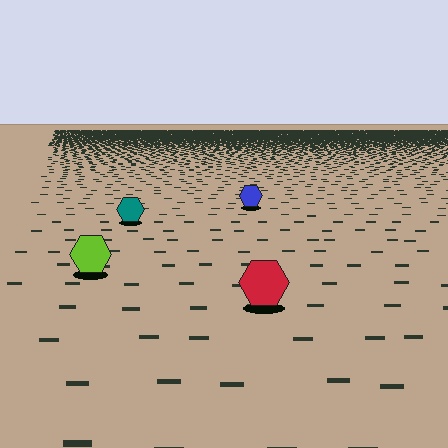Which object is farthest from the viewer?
The blue hexagon is farthest from the viewer. It appears smaller and the ground texture around it is denser.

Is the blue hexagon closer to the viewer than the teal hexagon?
No. The teal hexagon is closer — you can tell from the texture gradient: the ground texture is coarser near it.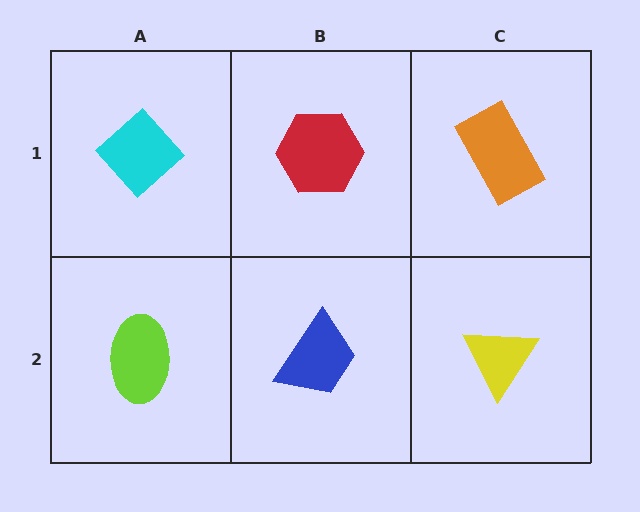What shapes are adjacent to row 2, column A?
A cyan diamond (row 1, column A), a blue trapezoid (row 2, column B).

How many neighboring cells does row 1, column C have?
2.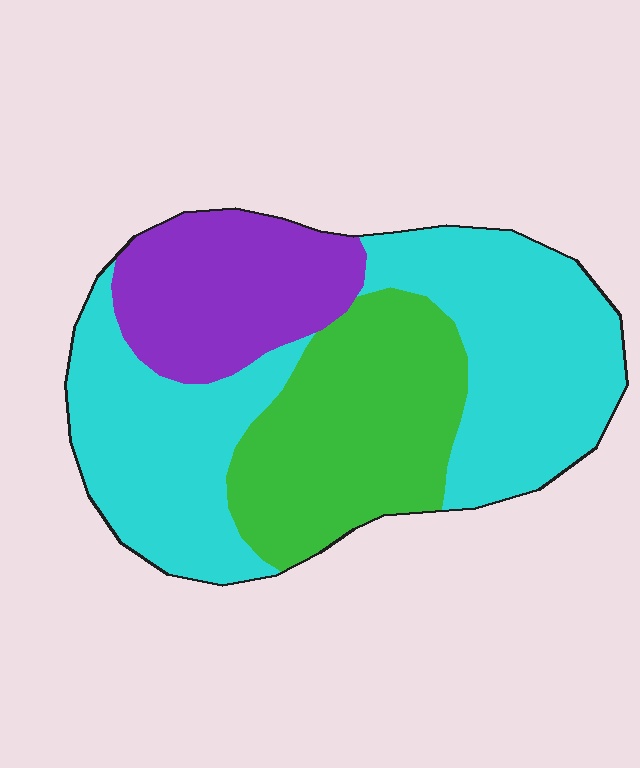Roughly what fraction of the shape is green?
Green covers roughly 30% of the shape.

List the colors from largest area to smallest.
From largest to smallest: cyan, green, purple.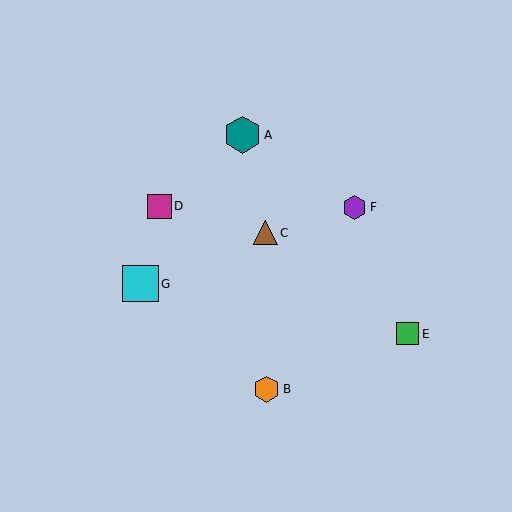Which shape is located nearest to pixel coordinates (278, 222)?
The brown triangle (labeled C) at (265, 233) is nearest to that location.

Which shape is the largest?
The teal hexagon (labeled A) is the largest.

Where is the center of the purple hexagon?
The center of the purple hexagon is at (354, 207).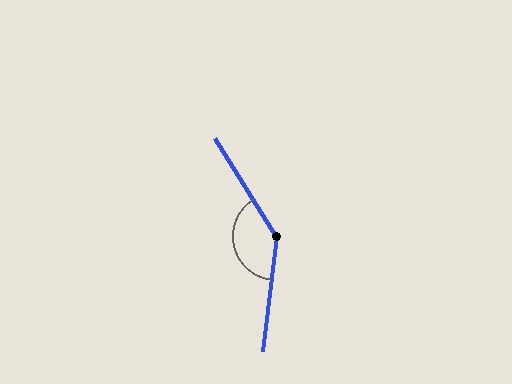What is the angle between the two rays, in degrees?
Approximately 141 degrees.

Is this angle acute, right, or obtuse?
It is obtuse.